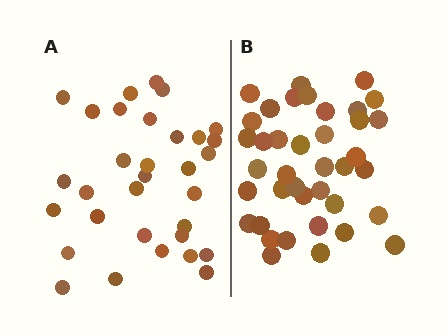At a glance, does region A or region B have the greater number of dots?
Region B (the right region) has more dots.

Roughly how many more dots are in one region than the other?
Region B has roughly 8 or so more dots than region A.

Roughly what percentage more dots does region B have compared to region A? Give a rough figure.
About 20% more.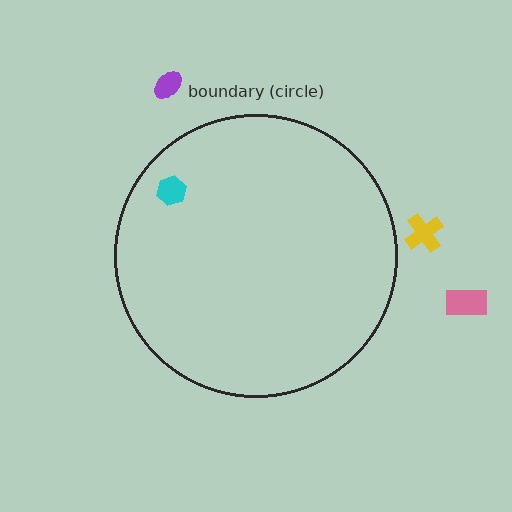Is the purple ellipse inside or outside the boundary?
Outside.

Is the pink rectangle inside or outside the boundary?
Outside.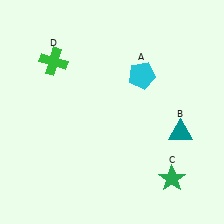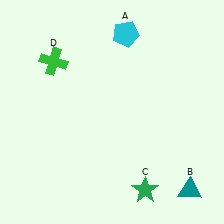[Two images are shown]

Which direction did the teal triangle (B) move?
The teal triangle (B) moved down.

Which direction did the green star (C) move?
The green star (C) moved left.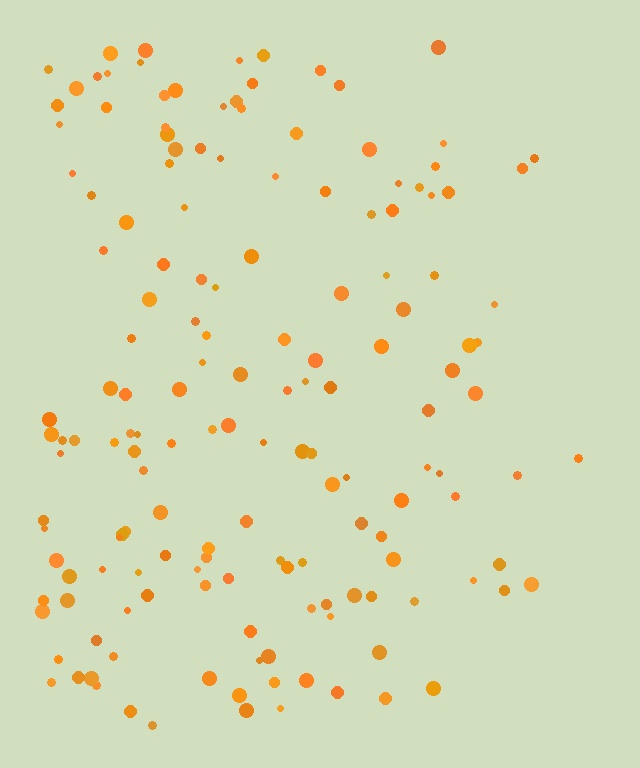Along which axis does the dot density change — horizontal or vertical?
Horizontal.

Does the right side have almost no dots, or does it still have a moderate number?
Still a moderate number, just noticeably fewer than the left.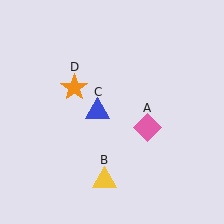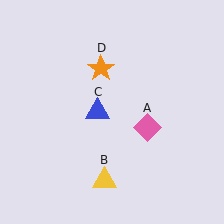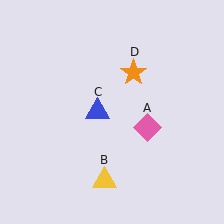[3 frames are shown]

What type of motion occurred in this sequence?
The orange star (object D) rotated clockwise around the center of the scene.